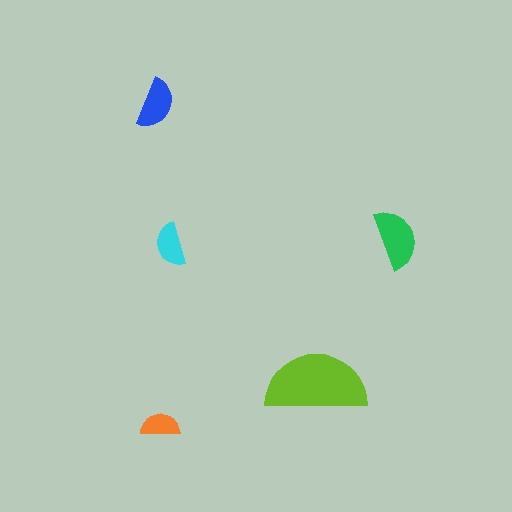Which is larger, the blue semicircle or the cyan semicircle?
The blue one.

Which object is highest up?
The blue semicircle is topmost.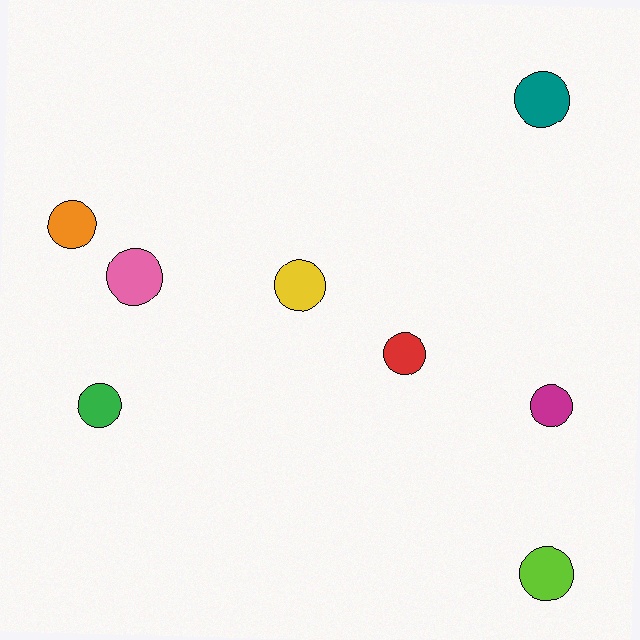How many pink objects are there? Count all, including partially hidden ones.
There is 1 pink object.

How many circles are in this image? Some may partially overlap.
There are 8 circles.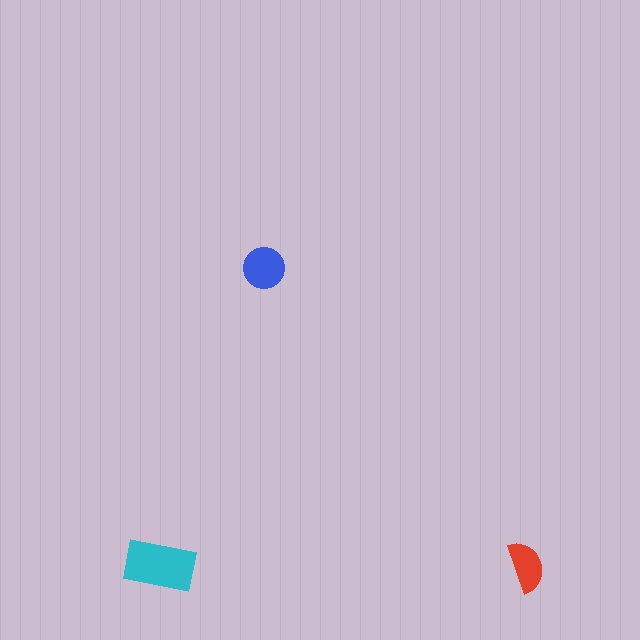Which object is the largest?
The cyan rectangle.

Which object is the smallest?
The red semicircle.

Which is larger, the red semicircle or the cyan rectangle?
The cyan rectangle.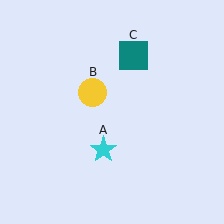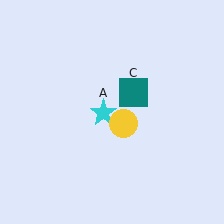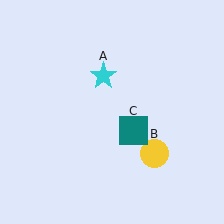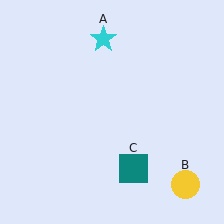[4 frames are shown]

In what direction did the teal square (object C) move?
The teal square (object C) moved down.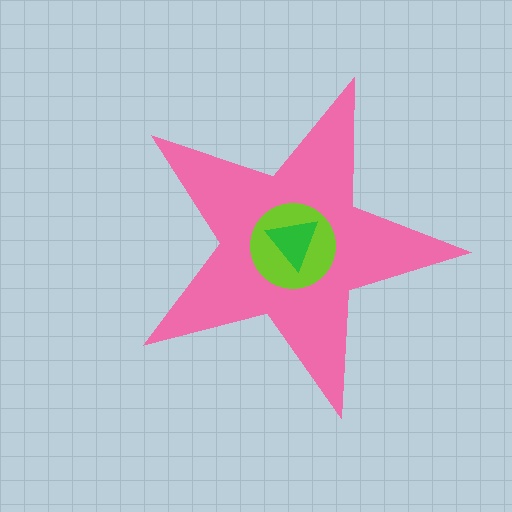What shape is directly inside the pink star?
The lime circle.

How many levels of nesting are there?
3.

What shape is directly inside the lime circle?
The green triangle.